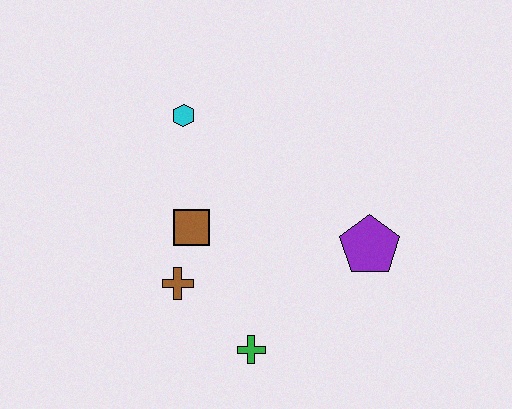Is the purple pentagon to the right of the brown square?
Yes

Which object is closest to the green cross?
The brown cross is closest to the green cross.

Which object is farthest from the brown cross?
The purple pentagon is farthest from the brown cross.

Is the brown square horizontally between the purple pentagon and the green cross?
No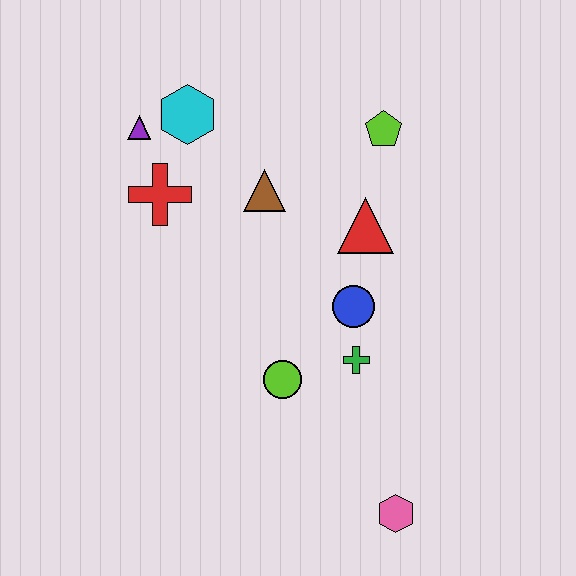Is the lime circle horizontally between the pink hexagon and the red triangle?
No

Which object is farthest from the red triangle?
The pink hexagon is farthest from the red triangle.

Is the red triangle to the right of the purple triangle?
Yes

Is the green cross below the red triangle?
Yes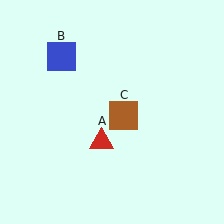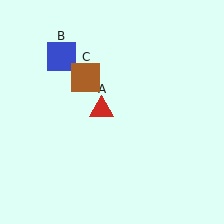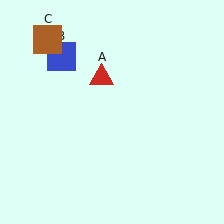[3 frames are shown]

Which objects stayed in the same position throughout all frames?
Blue square (object B) remained stationary.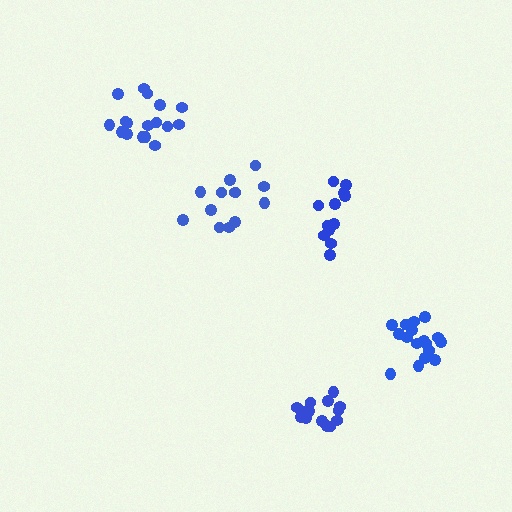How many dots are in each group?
Group 1: 12 dots, Group 2: 17 dots, Group 3: 14 dots, Group 4: 17 dots, Group 5: 13 dots (73 total).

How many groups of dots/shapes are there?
There are 5 groups.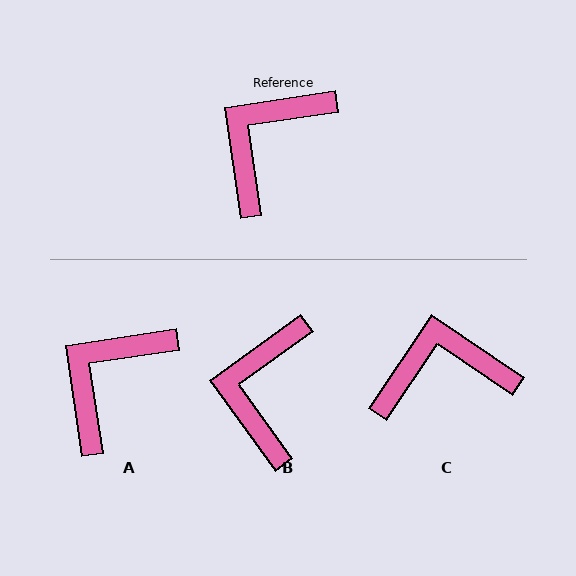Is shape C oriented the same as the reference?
No, it is off by about 42 degrees.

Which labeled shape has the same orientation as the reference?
A.